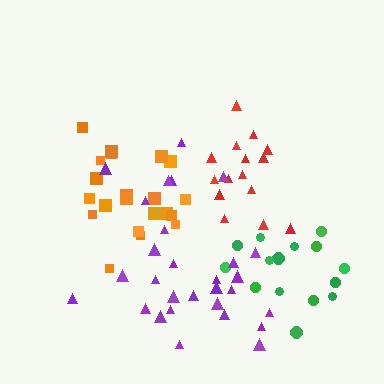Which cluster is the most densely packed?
Orange.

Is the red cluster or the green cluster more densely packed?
Red.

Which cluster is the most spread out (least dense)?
Purple.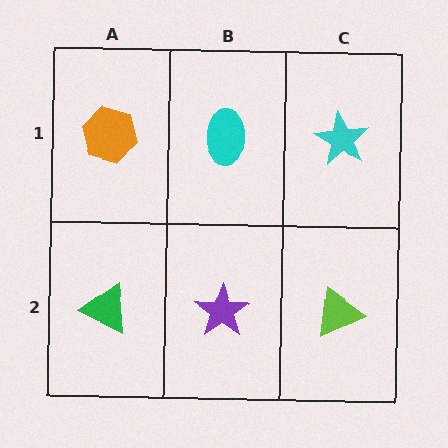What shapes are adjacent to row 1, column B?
A purple star (row 2, column B), an orange hexagon (row 1, column A), a cyan star (row 1, column C).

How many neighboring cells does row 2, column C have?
2.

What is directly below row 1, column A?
A green triangle.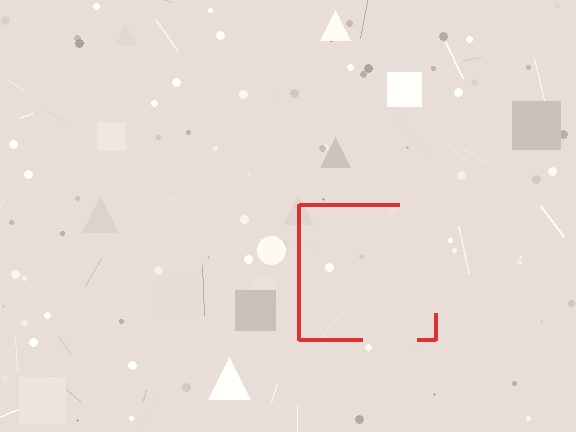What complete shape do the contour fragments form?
The contour fragments form a square.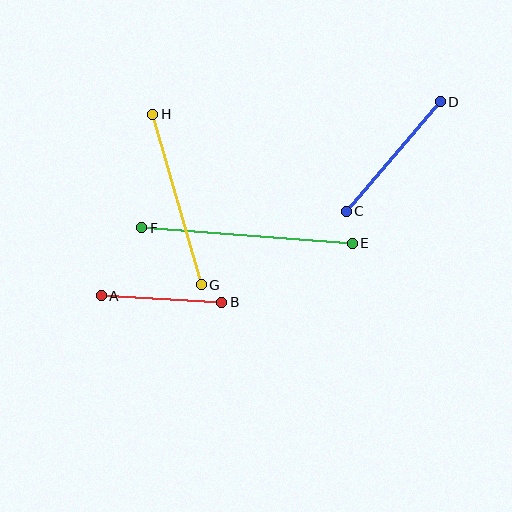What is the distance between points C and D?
The distance is approximately 144 pixels.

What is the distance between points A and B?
The distance is approximately 121 pixels.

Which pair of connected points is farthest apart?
Points E and F are farthest apart.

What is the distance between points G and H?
The distance is approximately 177 pixels.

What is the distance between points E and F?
The distance is approximately 211 pixels.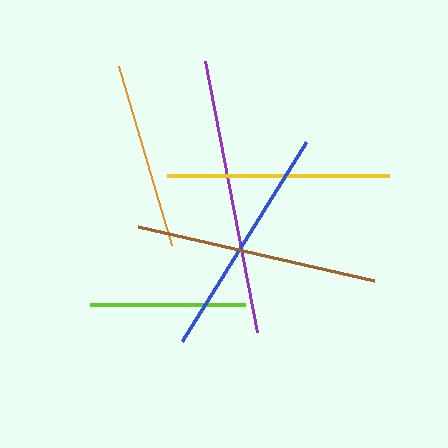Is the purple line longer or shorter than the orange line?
The purple line is longer than the orange line.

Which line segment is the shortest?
The lime line is the shortest at approximately 155 pixels.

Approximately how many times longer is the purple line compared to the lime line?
The purple line is approximately 1.8 times the length of the lime line.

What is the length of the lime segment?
The lime segment is approximately 155 pixels long.